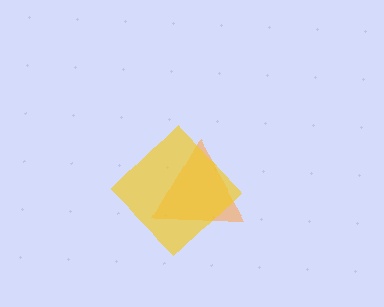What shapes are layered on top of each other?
The layered shapes are: an orange triangle, a yellow diamond.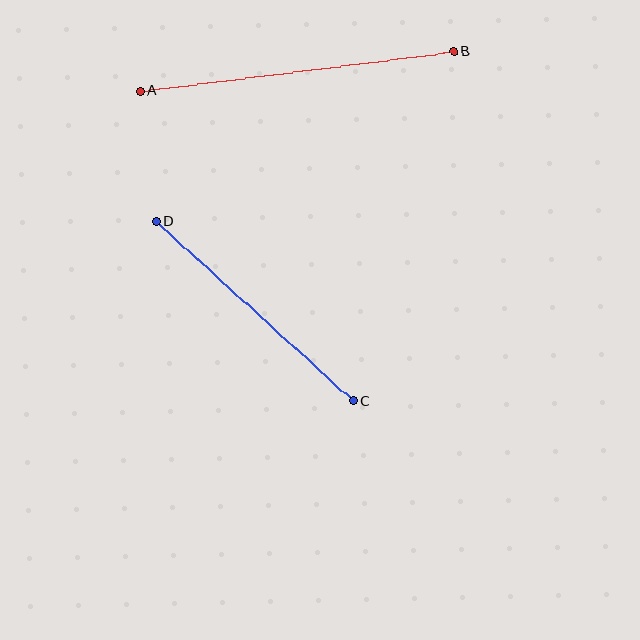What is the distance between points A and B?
The distance is approximately 316 pixels.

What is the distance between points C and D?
The distance is approximately 266 pixels.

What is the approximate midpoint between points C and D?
The midpoint is at approximately (254, 311) pixels.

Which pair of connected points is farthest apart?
Points A and B are farthest apart.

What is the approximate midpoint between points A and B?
The midpoint is at approximately (297, 71) pixels.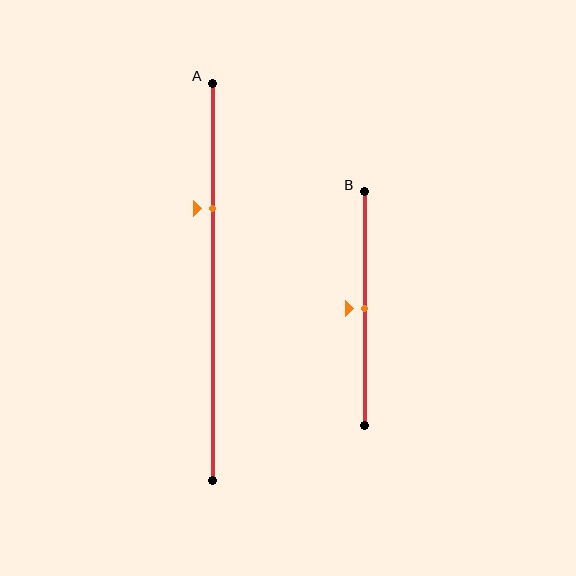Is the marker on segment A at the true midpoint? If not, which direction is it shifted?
No, the marker on segment A is shifted upward by about 18% of the segment length.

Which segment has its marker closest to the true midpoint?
Segment B has its marker closest to the true midpoint.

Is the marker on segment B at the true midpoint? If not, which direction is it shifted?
Yes, the marker on segment B is at the true midpoint.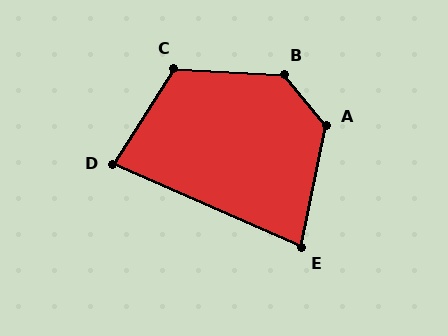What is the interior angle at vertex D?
Approximately 81 degrees (acute).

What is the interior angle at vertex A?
Approximately 128 degrees (obtuse).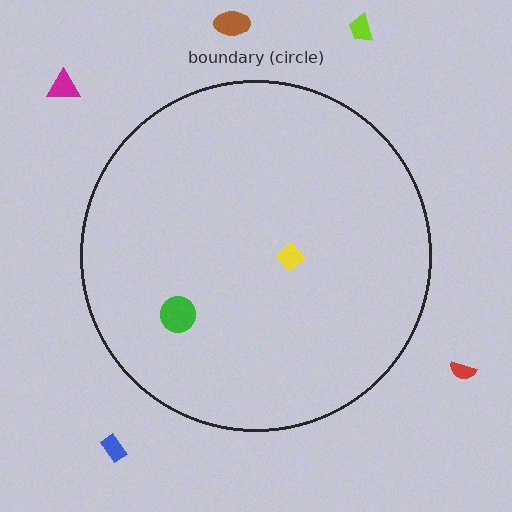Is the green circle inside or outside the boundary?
Inside.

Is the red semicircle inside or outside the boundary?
Outside.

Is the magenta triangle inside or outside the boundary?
Outside.